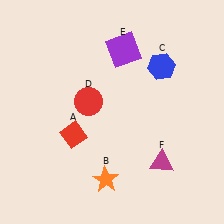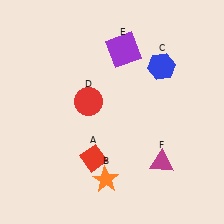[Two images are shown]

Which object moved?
The red diamond (A) moved down.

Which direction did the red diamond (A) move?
The red diamond (A) moved down.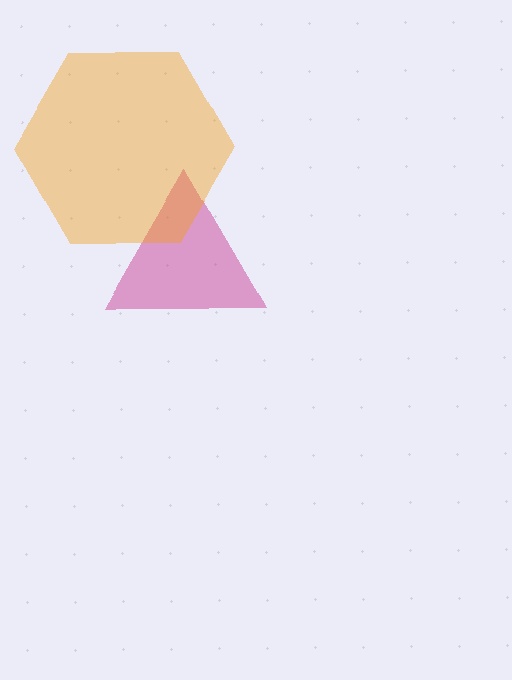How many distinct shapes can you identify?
There are 2 distinct shapes: a magenta triangle, an orange hexagon.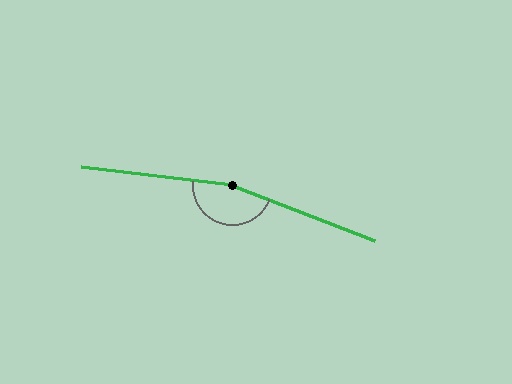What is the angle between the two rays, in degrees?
Approximately 166 degrees.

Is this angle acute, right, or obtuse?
It is obtuse.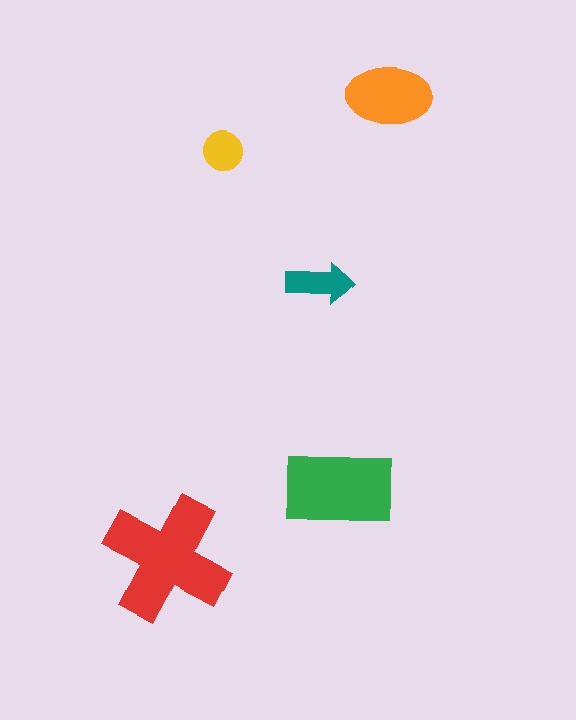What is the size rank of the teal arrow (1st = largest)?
4th.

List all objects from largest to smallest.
The red cross, the green rectangle, the orange ellipse, the teal arrow, the yellow circle.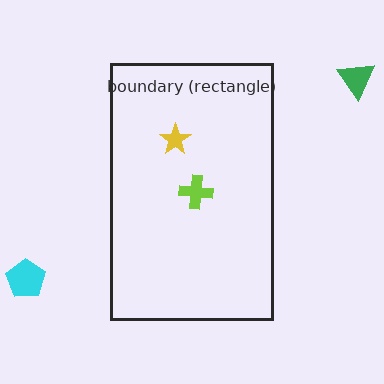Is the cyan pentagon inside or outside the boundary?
Outside.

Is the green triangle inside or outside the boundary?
Outside.